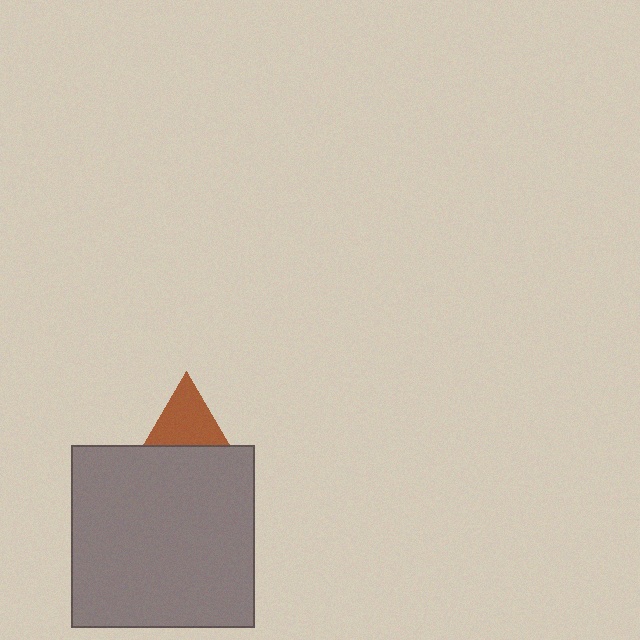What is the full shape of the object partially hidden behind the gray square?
The partially hidden object is a brown triangle.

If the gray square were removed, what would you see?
You would see the complete brown triangle.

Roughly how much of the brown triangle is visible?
A small part of it is visible (roughly 41%).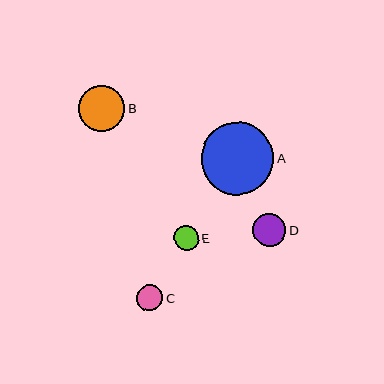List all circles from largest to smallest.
From largest to smallest: A, B, D, C, E.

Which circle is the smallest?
Circle E is the smallest with a size of approximately 25 pixels.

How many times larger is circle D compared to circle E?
Circle D is approximately 1.3 times the size of circle E.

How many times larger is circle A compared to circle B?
Circle A is approximately 1.6 times the size of circle B.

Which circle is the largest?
Circle A is the largest with a size of approximately 73 pixels.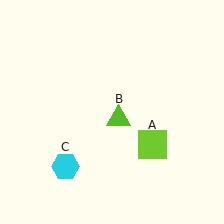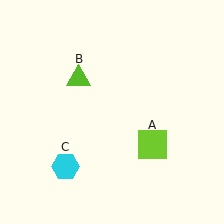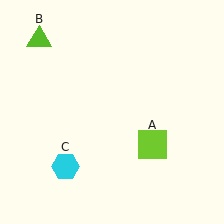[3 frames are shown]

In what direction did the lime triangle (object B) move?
The lime triangle (object B) moved up and to the left.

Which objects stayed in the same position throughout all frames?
Lime square (object A) and cyan hexagon (object C) remained stationary.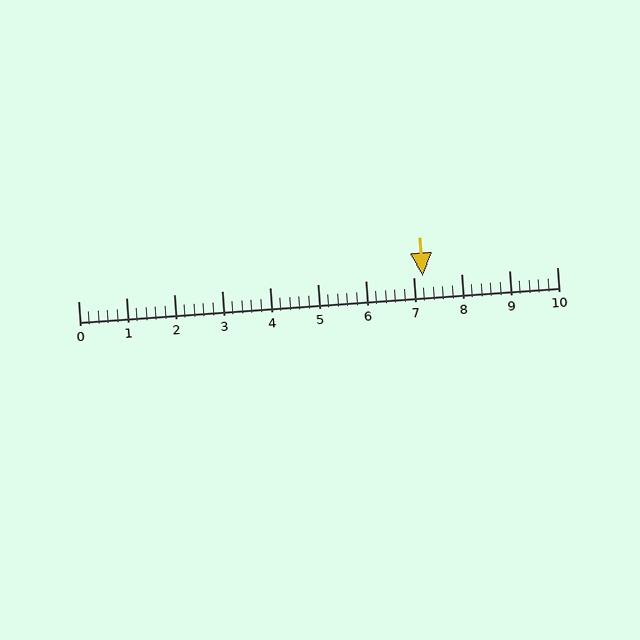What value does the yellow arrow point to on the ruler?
The yellow arrow points to approximately 7.2.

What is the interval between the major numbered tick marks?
The major tick marks are spaced 1 units apart.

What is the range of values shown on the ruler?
The ruler shows values from 0 to 10.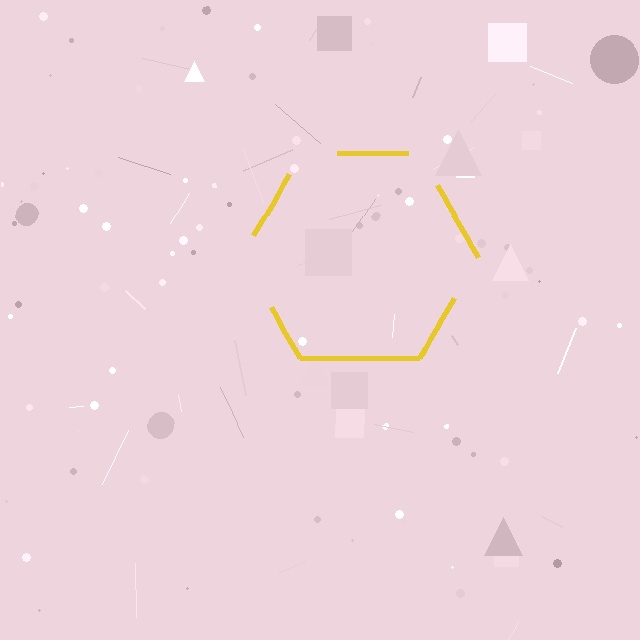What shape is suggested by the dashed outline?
The dashed outline suggests a hexagon.